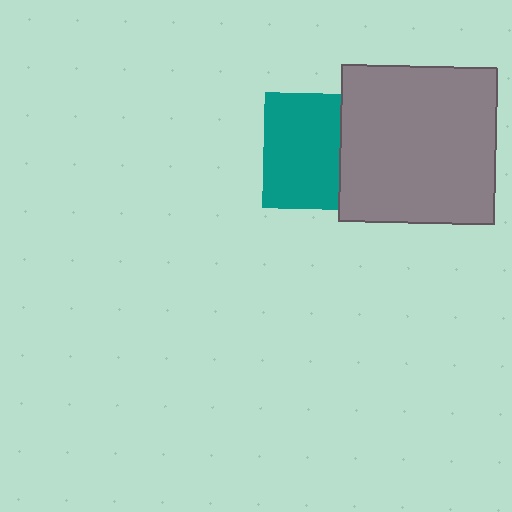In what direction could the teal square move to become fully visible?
The teal square could move left. That would shift it out from behind the gray square entirely.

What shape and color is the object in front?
The object in front is a gray square.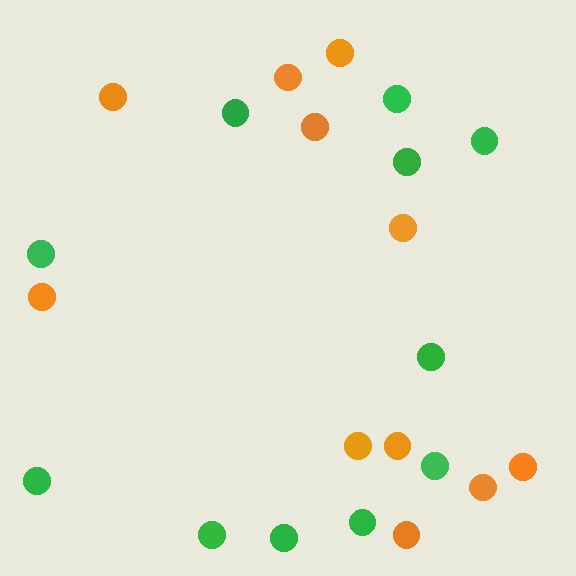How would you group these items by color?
There are 2 groups: one group of green circles (11) and one group of orange circles (11).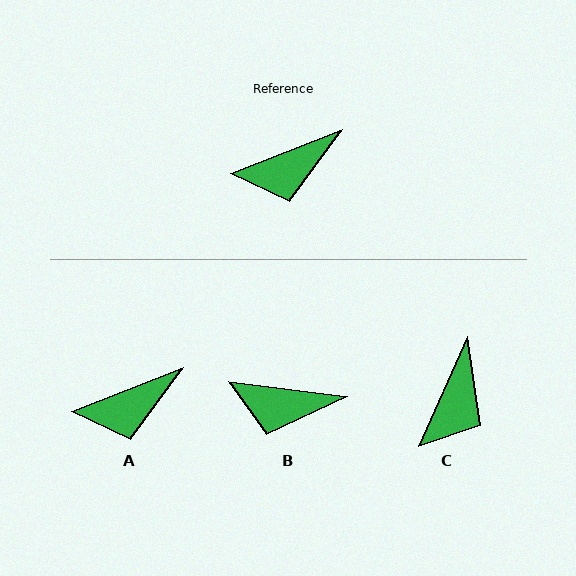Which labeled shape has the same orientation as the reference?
A.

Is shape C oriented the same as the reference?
No, it is off by about 44 degrees.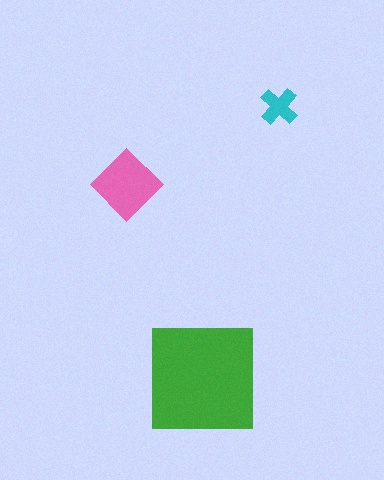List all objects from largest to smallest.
The green square, the pink diamond, the cyan cross.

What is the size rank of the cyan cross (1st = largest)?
3rd.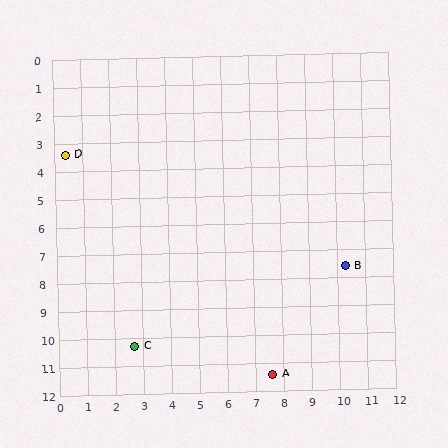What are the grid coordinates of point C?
Point C is at approximately (2.7, 10.3).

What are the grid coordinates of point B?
Point B is at approximately (10.3, 7.6).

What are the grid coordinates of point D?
Point D is at approximately (0.4, 3.4).